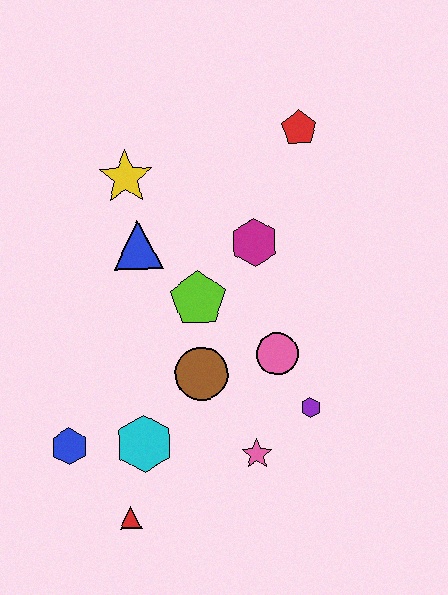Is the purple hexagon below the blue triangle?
Yes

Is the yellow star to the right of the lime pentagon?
No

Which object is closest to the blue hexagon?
The cyan hexagon is closest to the blue hexagon.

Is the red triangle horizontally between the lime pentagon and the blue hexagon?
Yes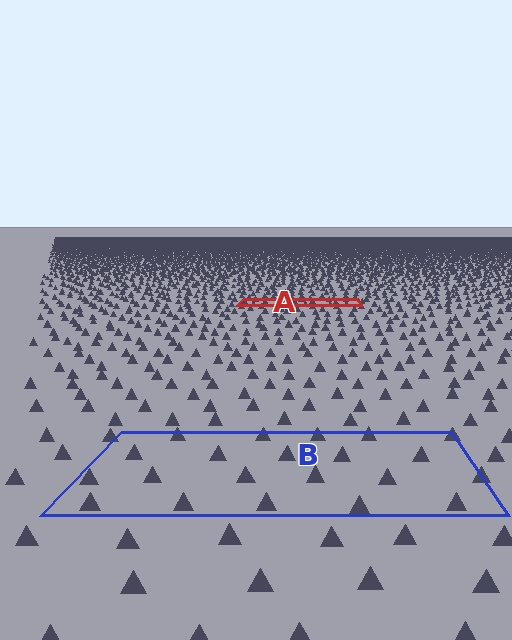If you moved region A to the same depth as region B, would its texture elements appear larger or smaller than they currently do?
They would appear larger. At a closer depth, the same texture elements are projected at a bigger on-screen size.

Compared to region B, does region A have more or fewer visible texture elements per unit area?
Region A has more texture elements per unit area — they are packed more densely because it is farther away.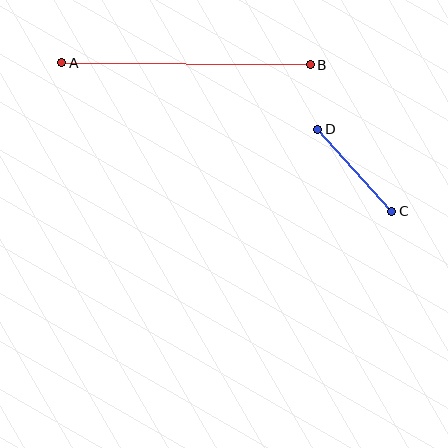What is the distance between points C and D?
The distance is approximately 111 pixels.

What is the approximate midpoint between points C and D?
The midpoint is at approximately (355, 170) pixels.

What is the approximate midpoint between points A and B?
The midpoint is at approximately (186, 64) pixels.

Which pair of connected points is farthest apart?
Points A and B are farthest apart.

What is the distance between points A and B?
The distance is approximately 248 pixels.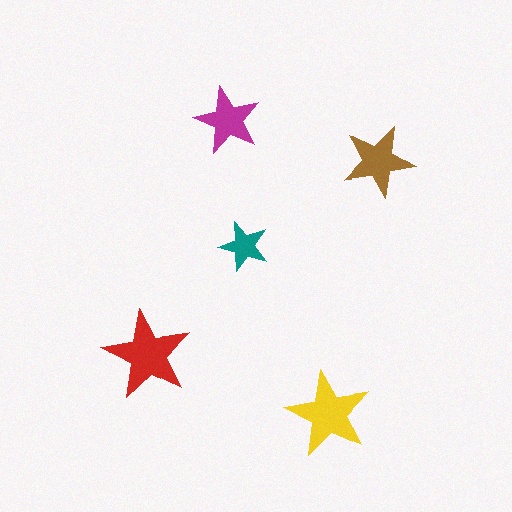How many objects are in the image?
There are 5 objects in the image.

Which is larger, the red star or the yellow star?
The red one.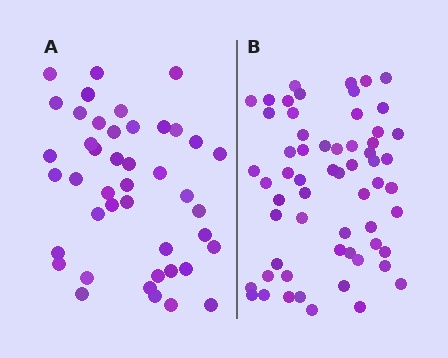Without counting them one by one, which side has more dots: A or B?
Region B (the right region) has more dots.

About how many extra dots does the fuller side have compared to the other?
Region B has approximately 15 more dots than region A.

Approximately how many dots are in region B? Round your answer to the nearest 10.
About 60 dots.